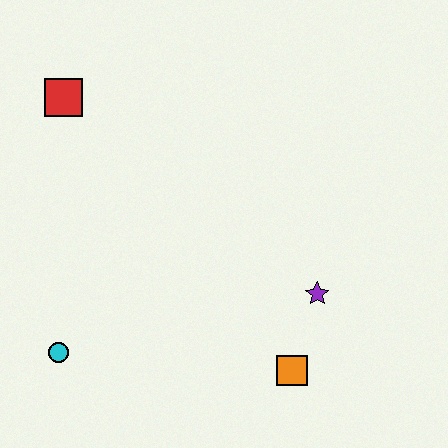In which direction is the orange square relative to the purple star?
The orange square is below the purple star.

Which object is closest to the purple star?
The orange square is closest to the purple star.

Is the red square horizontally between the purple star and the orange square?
No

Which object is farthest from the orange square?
The red square is farthest from the orange square.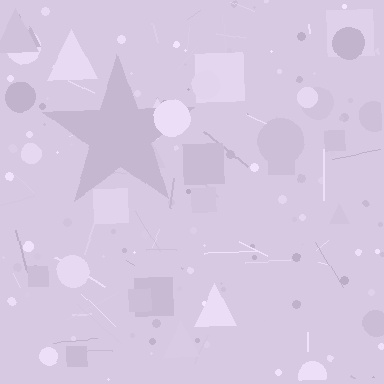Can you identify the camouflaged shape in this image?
The camouflaged shape is a star.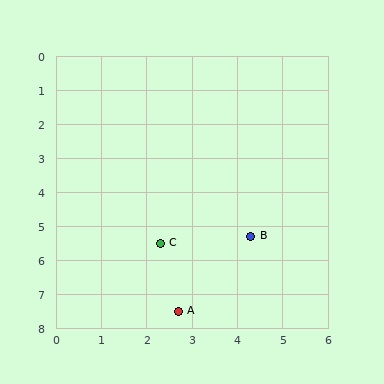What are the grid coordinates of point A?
Point A is at approximately (2.7, 7.5).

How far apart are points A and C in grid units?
Points A and C are about 2.0 grid units apart.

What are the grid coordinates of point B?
Point B is at approximately (4.3, 5.3).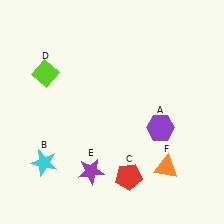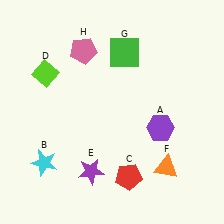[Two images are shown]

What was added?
A green square (G), a pink pentagon (H) were added in Image 2.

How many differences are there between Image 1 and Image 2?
There are 2 differences between the two images.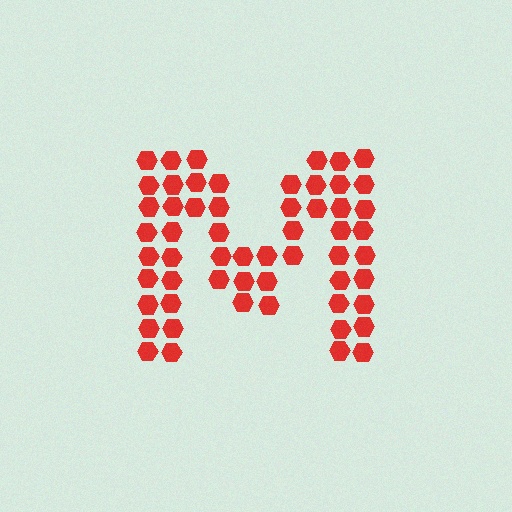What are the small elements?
The small elements are hexagons.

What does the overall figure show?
The overall figure shows the letter M.